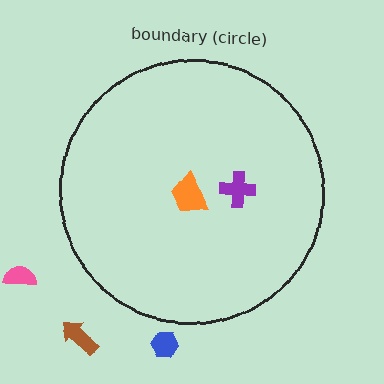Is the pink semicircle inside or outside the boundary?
Outside.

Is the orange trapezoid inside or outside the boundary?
Inside.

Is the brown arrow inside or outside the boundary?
Outside.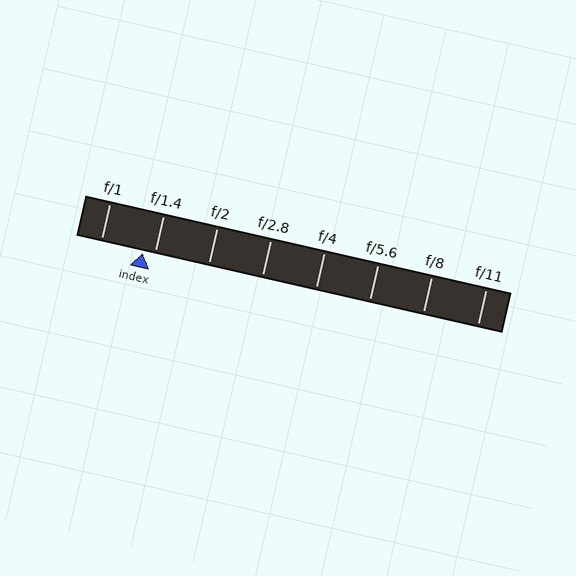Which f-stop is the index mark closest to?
The index mark is closest to f/1.4.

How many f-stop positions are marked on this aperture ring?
There are 8 f-stop positions marked.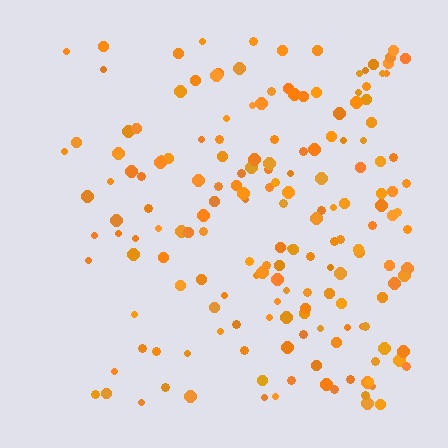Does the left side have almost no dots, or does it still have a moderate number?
Still a moderate number, just noticeably fewer than the right.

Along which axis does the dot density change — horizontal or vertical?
Horizontal.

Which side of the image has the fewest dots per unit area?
The left.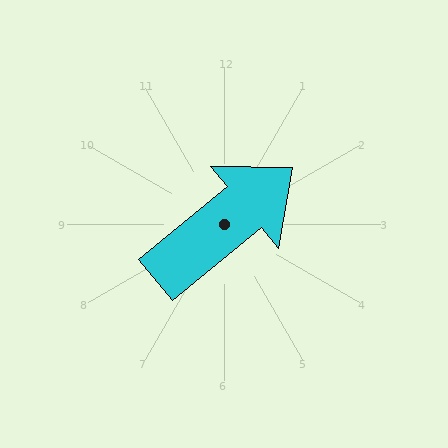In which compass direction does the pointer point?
Northeast.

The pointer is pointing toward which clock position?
Roughly 2 o'clock.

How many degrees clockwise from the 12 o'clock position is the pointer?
Approximately 51 degrees.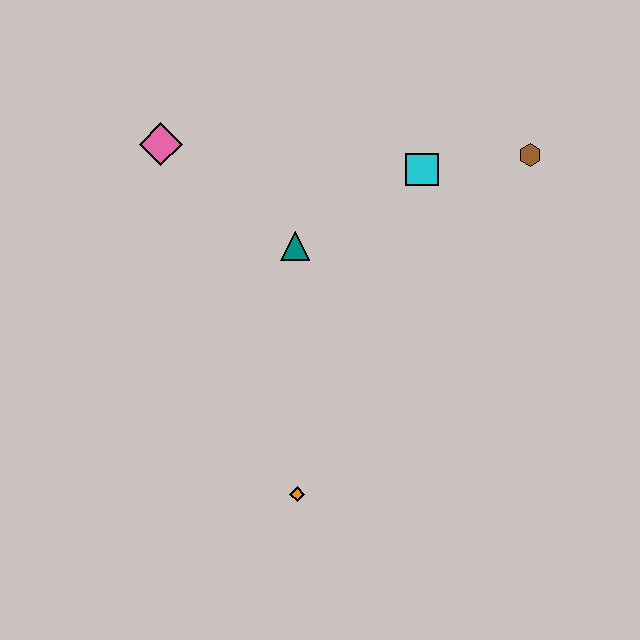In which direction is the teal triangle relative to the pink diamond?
The teal triangle is to the right of the pink diamond.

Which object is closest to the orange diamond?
The teal triangle is closest to the orange diamond.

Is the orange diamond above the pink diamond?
No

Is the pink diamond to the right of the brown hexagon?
No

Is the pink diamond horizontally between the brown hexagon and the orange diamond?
No